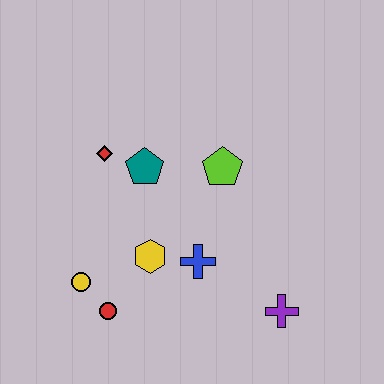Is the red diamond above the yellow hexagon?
Yes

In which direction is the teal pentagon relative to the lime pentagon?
The teal pentagon is to the left of the lime pentagon.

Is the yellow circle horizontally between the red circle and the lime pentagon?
No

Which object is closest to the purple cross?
The blue cross is closest to the purple cross.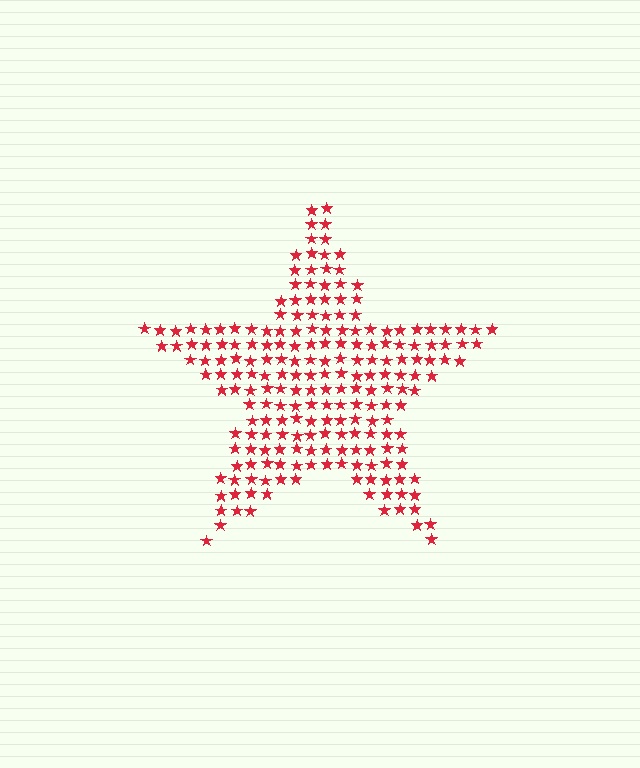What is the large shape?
The large shape is a star.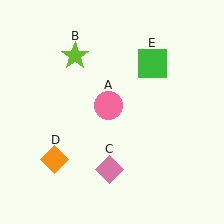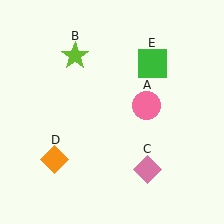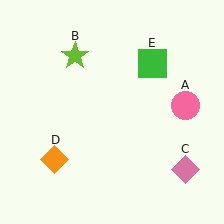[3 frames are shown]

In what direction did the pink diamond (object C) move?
The pink diamond (object C) moved right.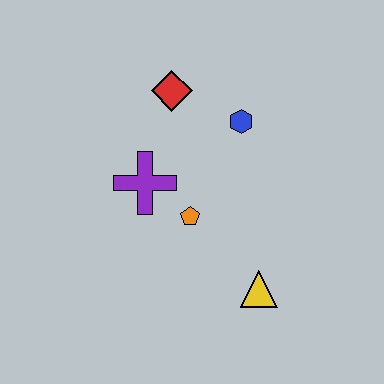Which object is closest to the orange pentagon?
The purple cross is closest to the orange pentagon.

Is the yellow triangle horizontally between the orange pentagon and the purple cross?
No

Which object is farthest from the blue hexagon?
The yellow triangle is farthest from the blue hexagon.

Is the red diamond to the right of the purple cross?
Yes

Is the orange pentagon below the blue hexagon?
Yes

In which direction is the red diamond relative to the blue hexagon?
The red diamond is to the left of the blue hexagon.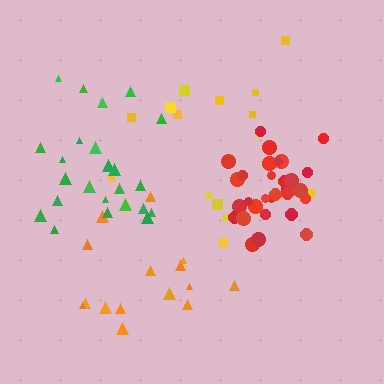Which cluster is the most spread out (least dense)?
Yellow.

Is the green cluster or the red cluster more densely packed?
Red.